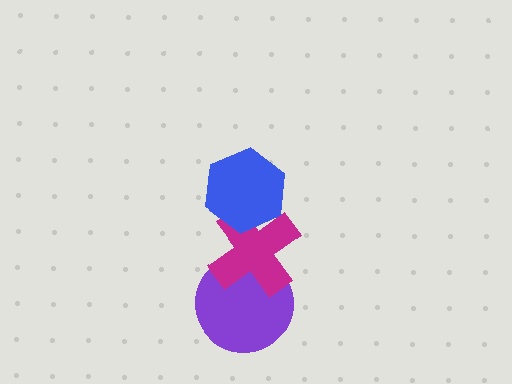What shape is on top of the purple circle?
The magenta cross is on top of the purple circle.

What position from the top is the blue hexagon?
The blue hexagon is 1st from the top.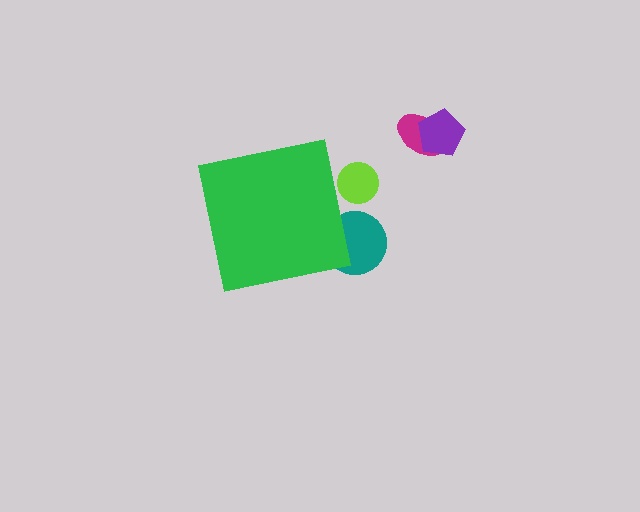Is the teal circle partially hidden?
Yes, the teal circle is partially hidden behind the green square.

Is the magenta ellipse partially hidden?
No, the magenta ellipse is fully visible.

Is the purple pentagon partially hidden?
No, the purple pentagon is fully visible.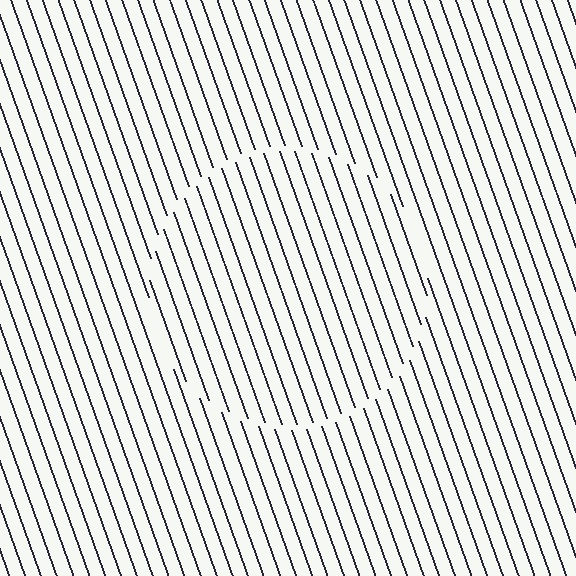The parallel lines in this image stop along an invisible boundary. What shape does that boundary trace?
An illusory circle. The interior of the shape contains the same grating, shifted by half a period — the contour is defined by the phase discontinuity where line-ends from the inner and outer gratings abut.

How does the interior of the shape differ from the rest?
The interior of the shape contains the same grating, shifted by half a period — the contour is defined by the phase discontinuity where line-ends from the inner and outer gratings abut.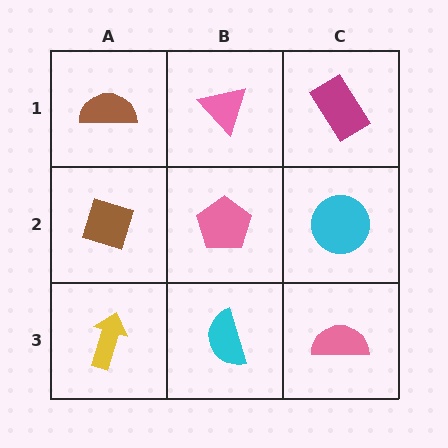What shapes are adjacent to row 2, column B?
A pink triangle (row 1, column B), a cyan semicircle (row 3, column B), a brown diamond (row 2, column A), a cyan circle (row 2, column C).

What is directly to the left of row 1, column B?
A brown semicircle.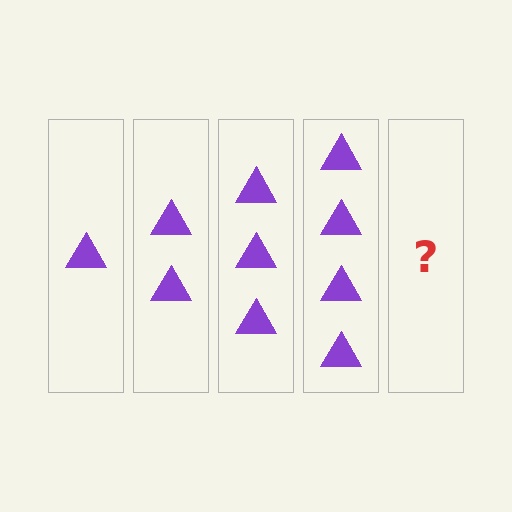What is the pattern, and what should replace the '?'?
The pattern is that each step adds one more triangle. The '?' should be 5 triangles.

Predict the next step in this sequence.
The next step is 5 triangles.